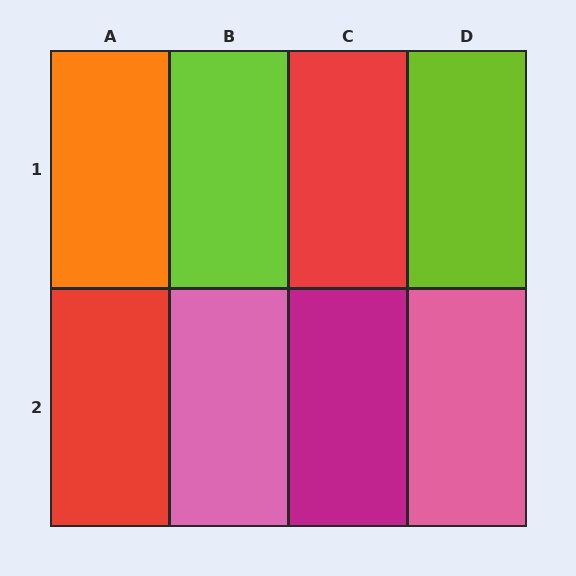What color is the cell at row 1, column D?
Lime.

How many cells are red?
2 cells are red.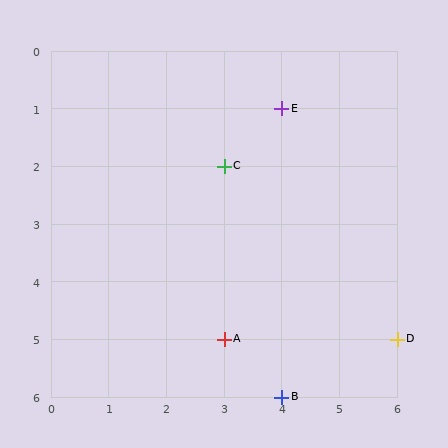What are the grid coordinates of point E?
Point E is at grid coordinates (4, 1).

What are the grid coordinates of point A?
Point A is at grid coordinates (3, 5).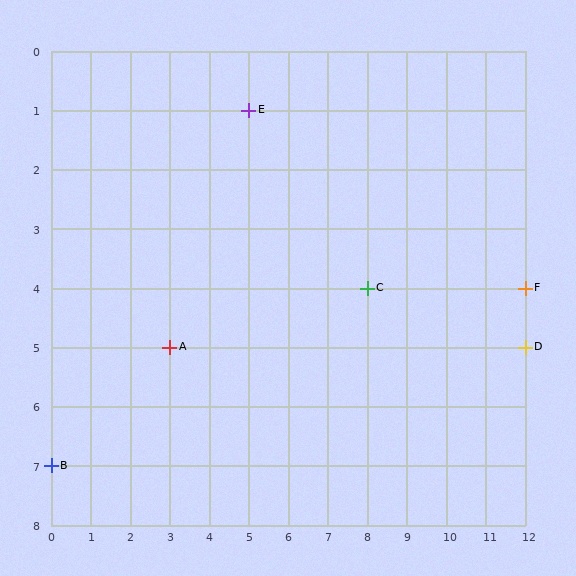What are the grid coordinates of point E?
Point E is at grid coordinates (5, 1).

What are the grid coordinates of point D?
Point D is at grid coordinates (12, 5).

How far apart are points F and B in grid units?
Points F and B are 12 columns and 3 rows apart (about 12.4 grid units diagonally).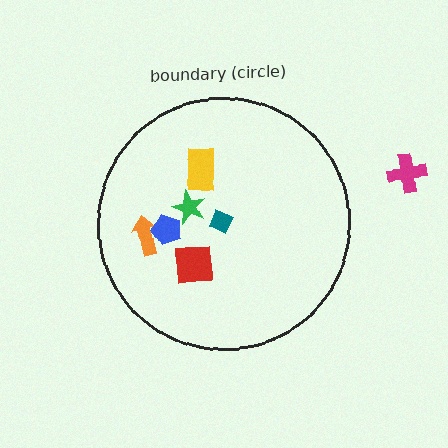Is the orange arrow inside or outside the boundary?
Inside.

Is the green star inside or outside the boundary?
Inside.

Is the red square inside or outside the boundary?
Inside.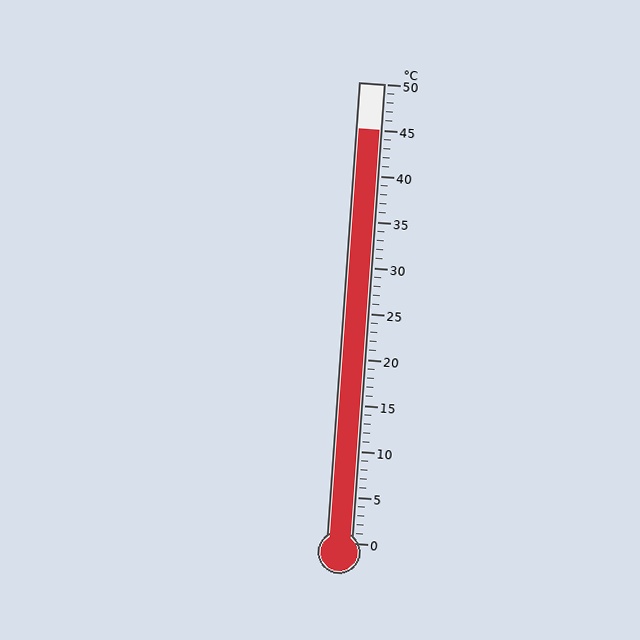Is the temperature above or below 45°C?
The temperature is at 45°C.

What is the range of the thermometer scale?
The thermometer scale ranges from 0°C to 50°C.